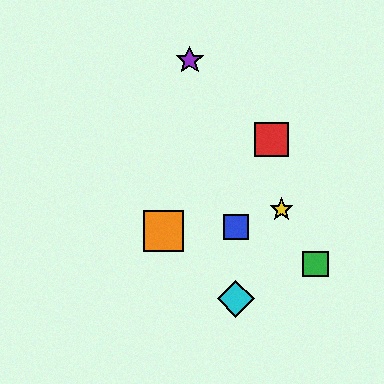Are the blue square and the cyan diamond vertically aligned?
Yes, both are at x≈236.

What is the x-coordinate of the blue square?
The blue square is at x≈236.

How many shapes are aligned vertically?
2 shapes (the blue square, the cyan diamond) are aligned vertically.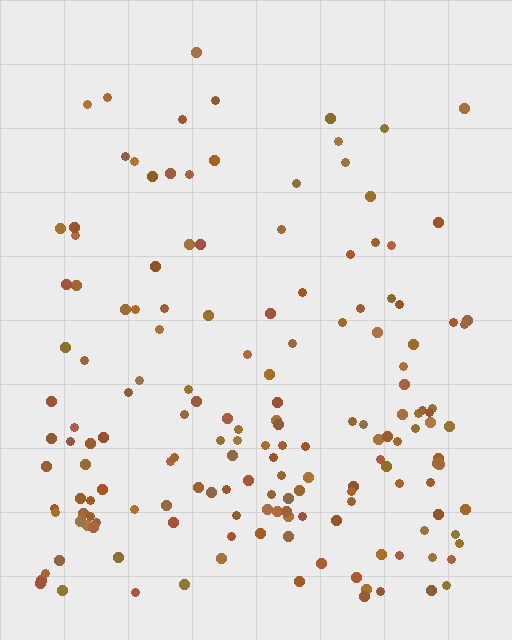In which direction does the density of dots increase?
From top to bottom, with the bottom side densest.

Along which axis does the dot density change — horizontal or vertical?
Vertical.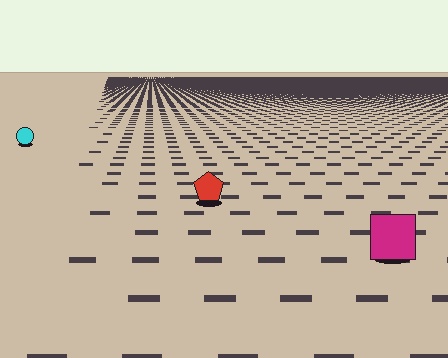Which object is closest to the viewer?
The magenta square is closest. The texture marks near it are larger and more spread out.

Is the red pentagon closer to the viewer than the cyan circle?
Yes. The red pentagon is closer — you can tell from the texture gradient: the ground texture is coarser near it.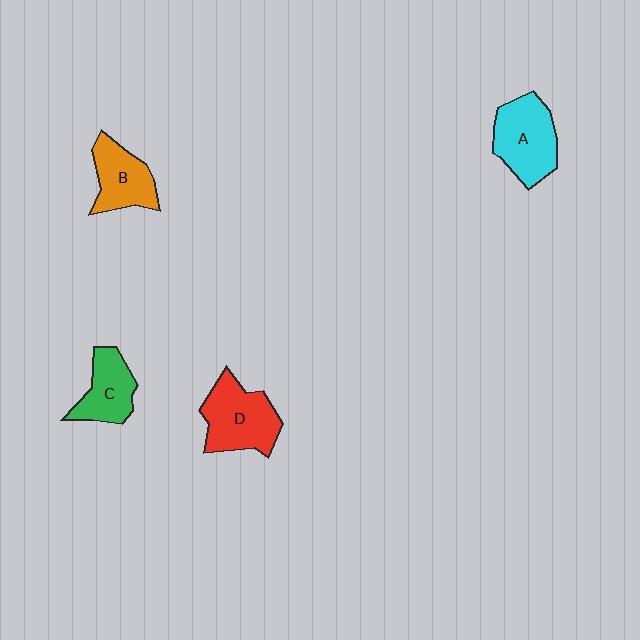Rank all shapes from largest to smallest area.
From largest to smallest: D (red), A (cyan), B (orange), C (green).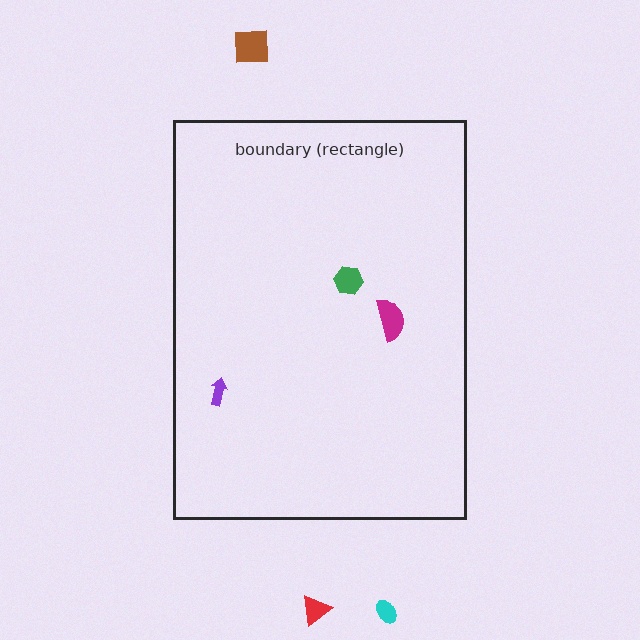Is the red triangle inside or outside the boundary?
Outside.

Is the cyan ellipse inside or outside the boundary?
Outside.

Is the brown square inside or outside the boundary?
Outside.